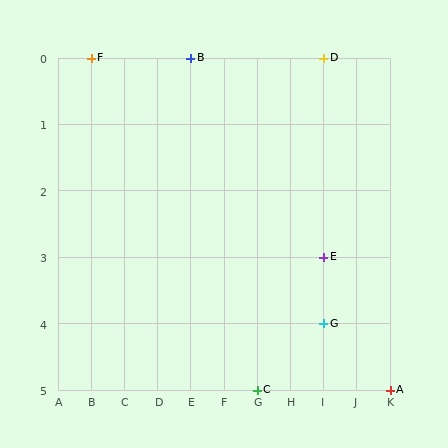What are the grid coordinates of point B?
Point B is at grid coordinates (E, 0).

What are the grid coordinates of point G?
Point G is at grid coordinates (I, 4).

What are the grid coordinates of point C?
Point C is at grid coordinates (G, 5).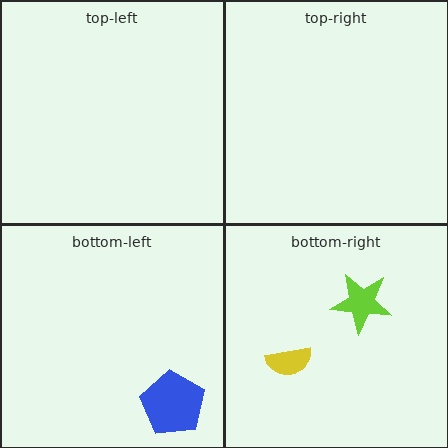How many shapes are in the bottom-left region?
1.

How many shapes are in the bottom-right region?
2.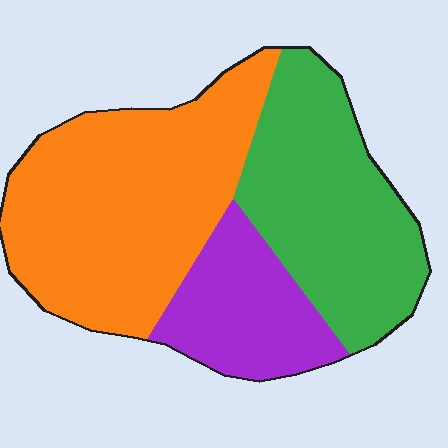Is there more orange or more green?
Orange.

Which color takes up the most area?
Orange, at roughly 45%.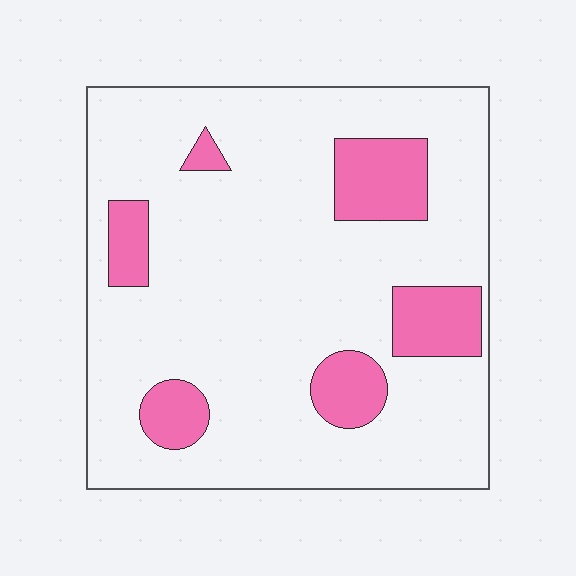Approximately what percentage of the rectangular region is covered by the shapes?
Approximately 15%.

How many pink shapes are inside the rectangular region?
6.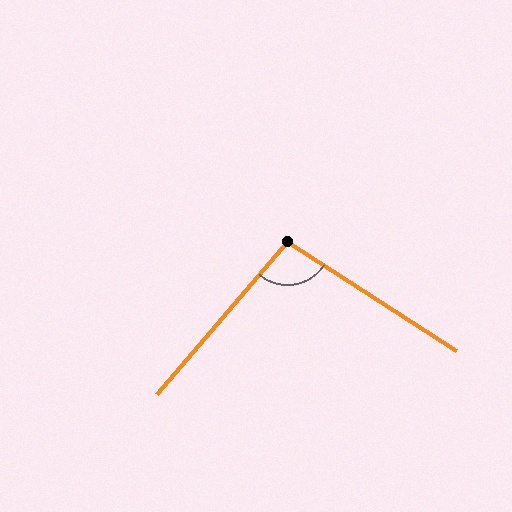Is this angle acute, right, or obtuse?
It is obtuse.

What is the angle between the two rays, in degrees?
Approximately 98 degrees.